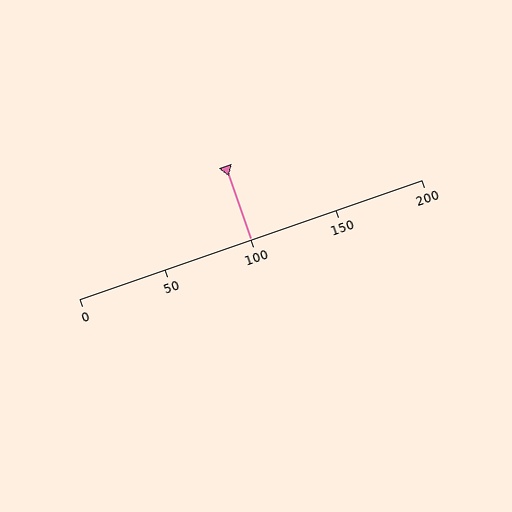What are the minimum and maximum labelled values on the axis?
The axis runs from 0 to 200.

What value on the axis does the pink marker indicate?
The marker indicates approximately 100.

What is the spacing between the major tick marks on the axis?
The major ticks are spaced 50 apart.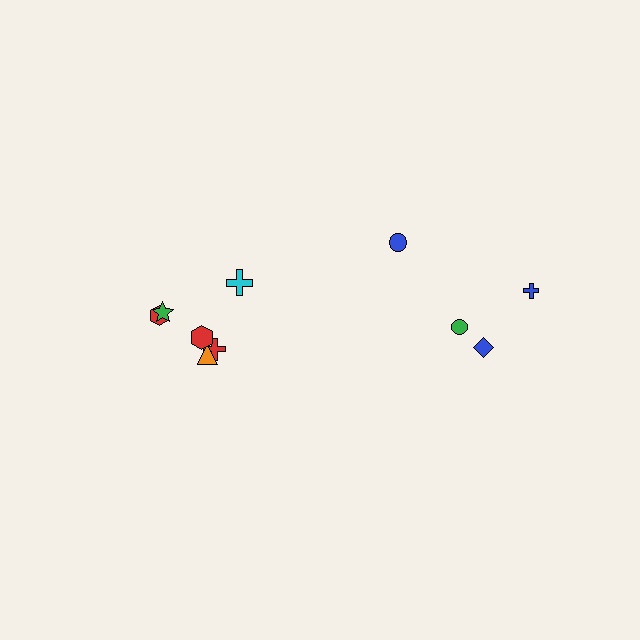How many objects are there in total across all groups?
There are 10 objects.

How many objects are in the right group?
There are 4 objects.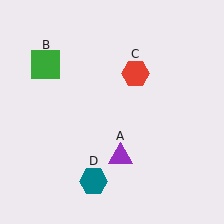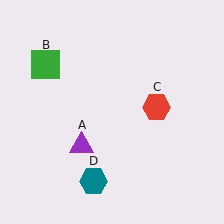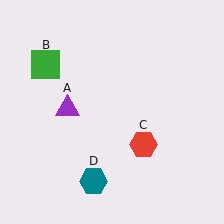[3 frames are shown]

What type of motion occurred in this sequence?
The purple triangle (object A), red hexagon (object C) rotated clockwise around the center of the scene.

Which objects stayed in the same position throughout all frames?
Green square (object B) and teal hexagon (object D) remained stationary.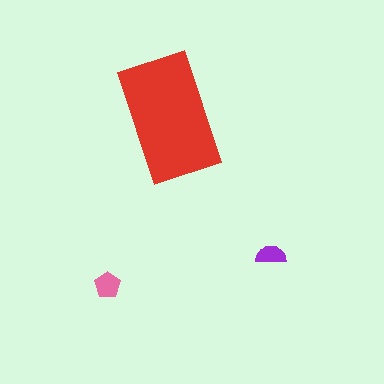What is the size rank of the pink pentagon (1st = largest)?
2nd.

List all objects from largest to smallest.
The red rectangle, the pink pentagon, the purple semicircle.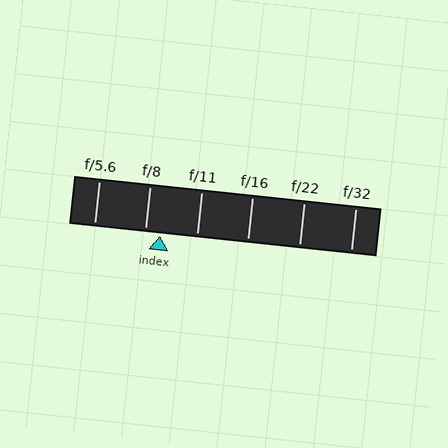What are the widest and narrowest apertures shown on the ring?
The widest aperture shown is f/5.6 and the narrowest is f/32.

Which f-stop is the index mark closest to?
The index mark is closest to f/8.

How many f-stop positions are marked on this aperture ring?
There are 6 f-stop positions marked.